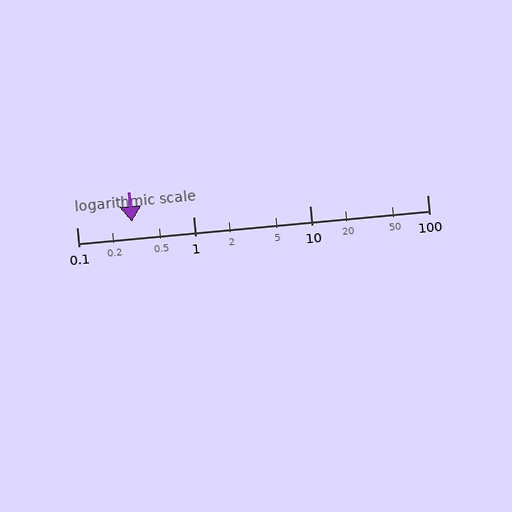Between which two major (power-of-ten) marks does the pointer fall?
The pointer is between 0.1 and 1.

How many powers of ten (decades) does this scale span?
The scale spans 3 decades, from 0.1 to 100.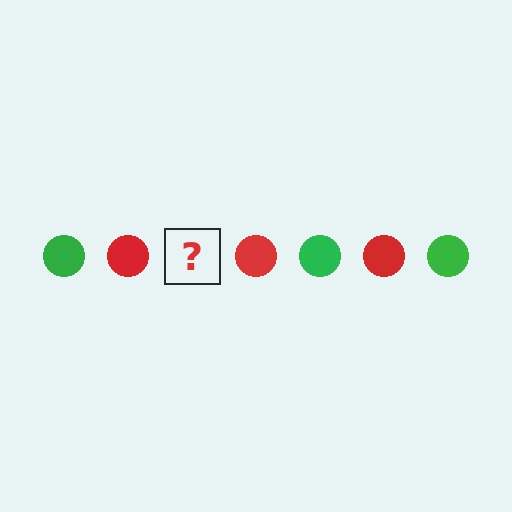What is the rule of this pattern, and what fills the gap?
The rule is that the pattern cycles through green, red circles. The gap should be filled with a green circle.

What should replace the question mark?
The question mark should be replaced with a green circle.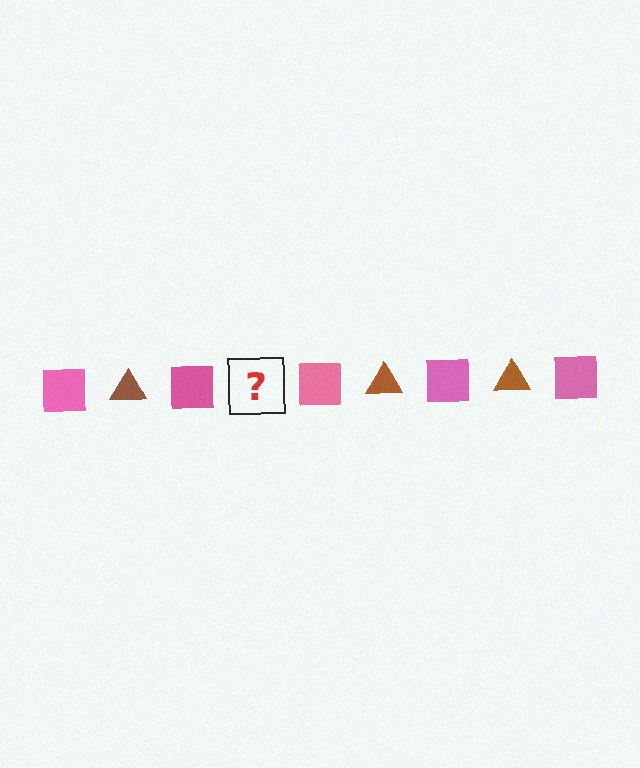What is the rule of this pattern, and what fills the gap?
The rule is that the pattern alternates between pink square and brown triangle. The gap should be filled with a brown triangle.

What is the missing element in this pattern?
The missing element is a brown triangle.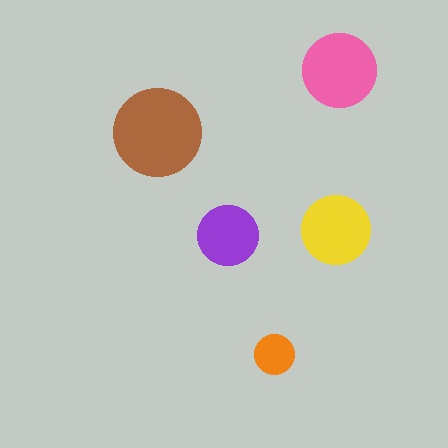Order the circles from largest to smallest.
the brown one, the pink one, the yellow one, the purple one, the orange one.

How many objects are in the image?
There are 5 objects in the image.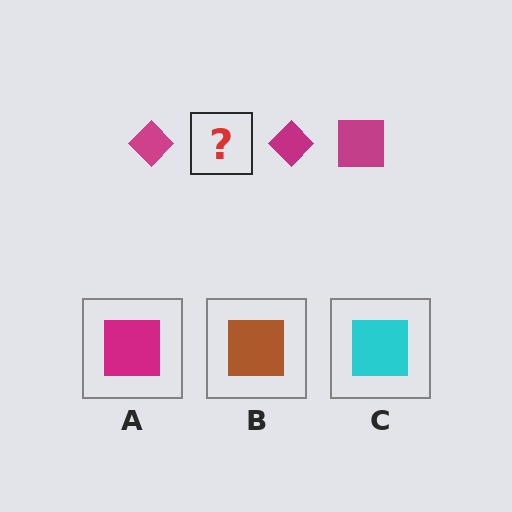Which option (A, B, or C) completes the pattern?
A.